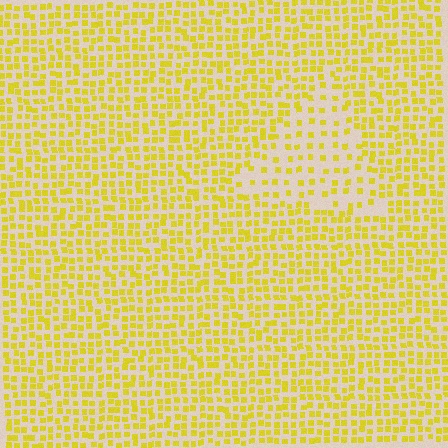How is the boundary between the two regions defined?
The boundary is defined by a change in element density (approximately 2.0x ratio). All elements are the same color, size, and shape.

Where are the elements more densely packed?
The elements are more densely packed outside the triangle boundary.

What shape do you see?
I see a triangle.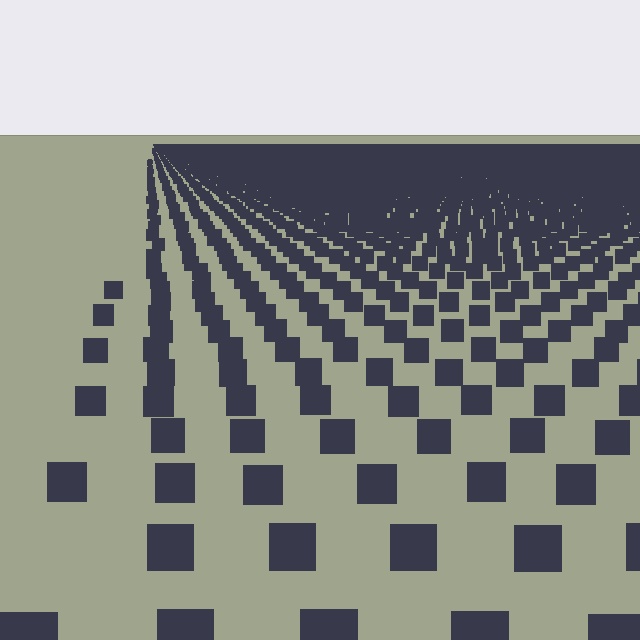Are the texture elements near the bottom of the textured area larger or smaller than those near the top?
Larger. Near the bottom, elements are closer to the viewer and appear at a bigger on-screen size.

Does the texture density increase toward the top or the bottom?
Density increases toward the top.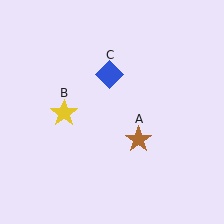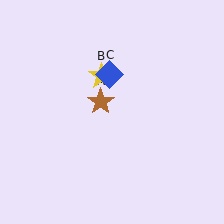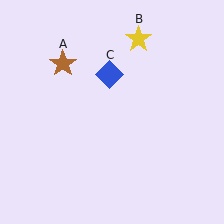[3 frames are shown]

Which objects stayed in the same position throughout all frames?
Blue diamond (object C) remained stationary.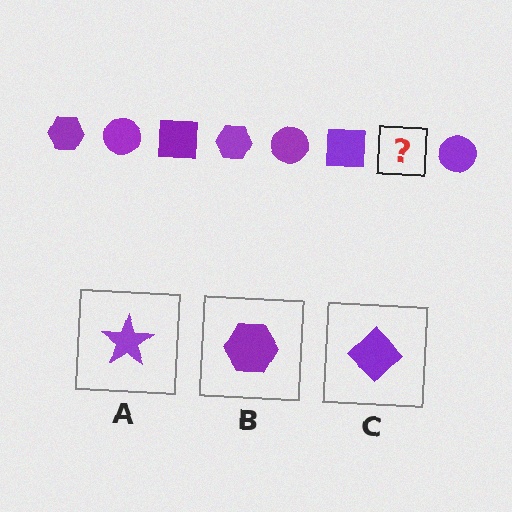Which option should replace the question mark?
Option B.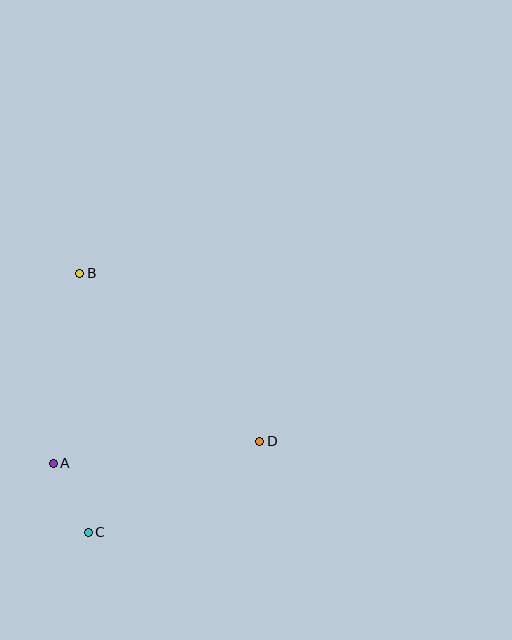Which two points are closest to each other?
Points A and C are closest to each other.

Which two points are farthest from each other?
Points B and C are farthest from each other.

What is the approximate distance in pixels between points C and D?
The distance between C and D is approximately 194 pixels.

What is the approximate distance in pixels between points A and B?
The distance between A and B is approximately 192 pixels.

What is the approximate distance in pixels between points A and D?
The distance between A and D is approximately 207 pixels.